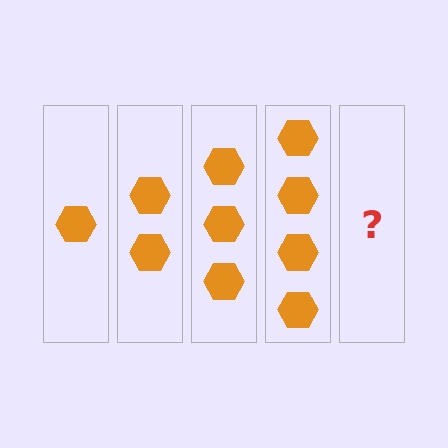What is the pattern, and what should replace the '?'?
The pattern is that each step adds one more hexagon. The '?' should be 5 hexagons.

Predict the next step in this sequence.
The next step is 5 hexagons.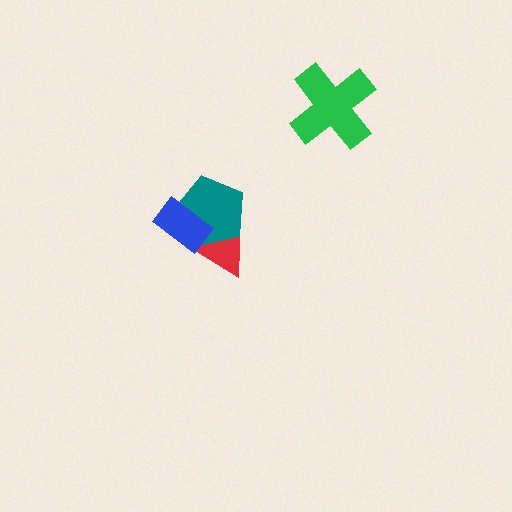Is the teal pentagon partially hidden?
Yes, it is partially covered by another shape.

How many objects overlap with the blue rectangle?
2 objects overlap with the blue rectangle.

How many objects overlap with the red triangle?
2 objects overlap with the red triangle.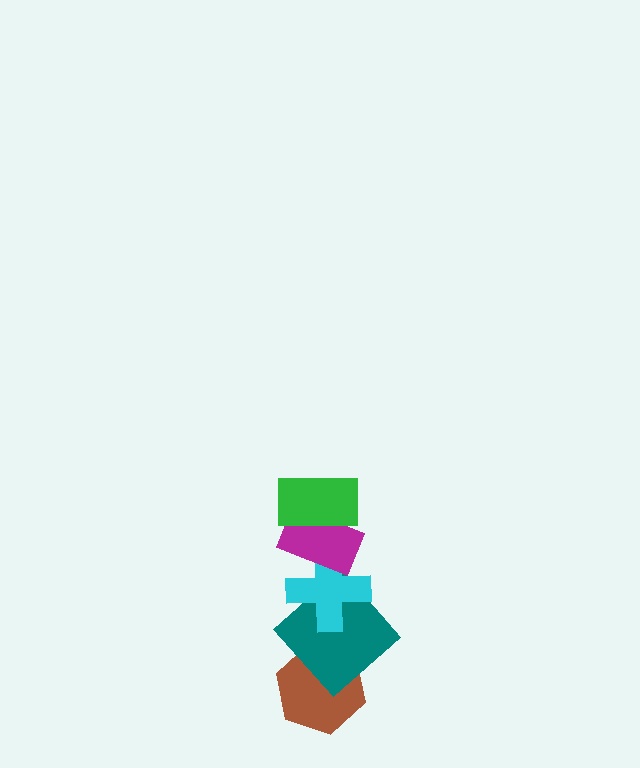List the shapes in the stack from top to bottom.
From top to bottom: the green rectangle, the magenta rectangle, the cyan cross, the teal diamond, the brown hexagon.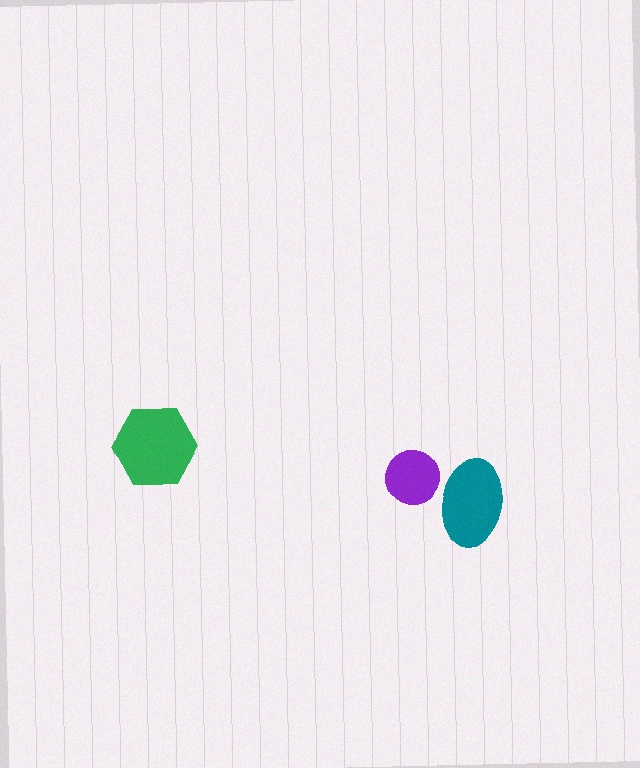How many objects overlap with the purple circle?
1 object overlaps with the purple circle.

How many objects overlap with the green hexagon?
0 objects overlap with the green hexagon.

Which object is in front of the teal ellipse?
The purple circle is in front of the teal ellipse.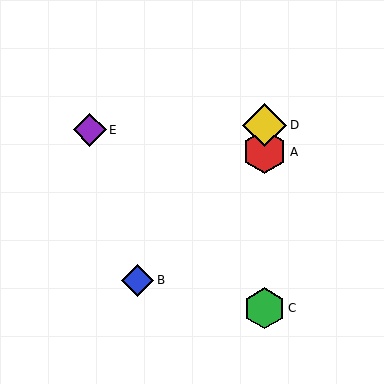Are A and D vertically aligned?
Yes, both are at x≈265.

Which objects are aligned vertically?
Objects A, C, D are aligned vertically.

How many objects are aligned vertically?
3 objects (A, C, D) are aligned vertically.